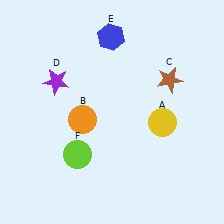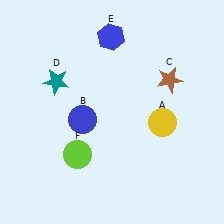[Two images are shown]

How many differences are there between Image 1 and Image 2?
There are 2 differences between the two images.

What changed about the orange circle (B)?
In Image 1, B is orange. In Image 2, it changed to blue.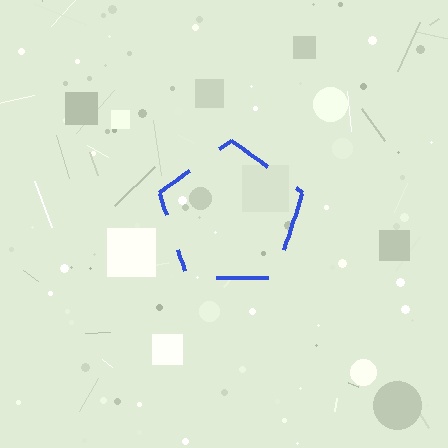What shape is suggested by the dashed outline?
The dashed outline suggests a pentagon.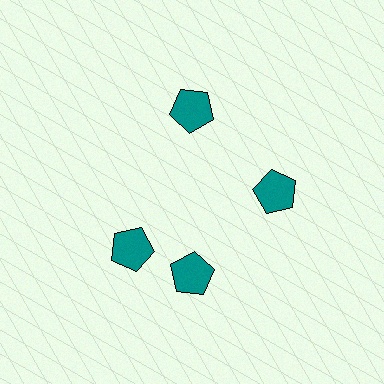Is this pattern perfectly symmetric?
No. The 4 teal pentagons are arranged in a ring, but one element near the 9 o'clock position is rotated out of alignment along the ring, breaking the 4-fold rotational symmetry.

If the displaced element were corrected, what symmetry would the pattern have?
It would have 4-fold rotational symmetry — the pattern would map onto itself every 90 degrees.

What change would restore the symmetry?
The symmetry would be restored by rotating it back into even spacing with its neighbors so that all 4 pentagons sit at equal angles and equal distance from the center.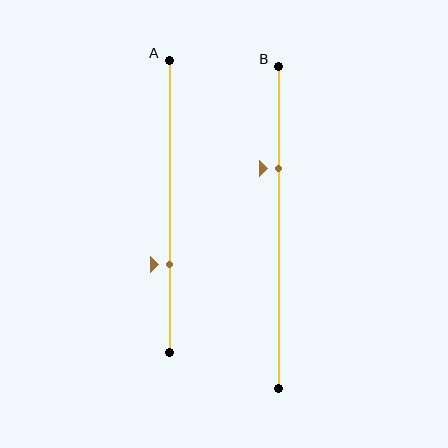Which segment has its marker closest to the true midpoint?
Segment B has its marker closest to the true midpoint.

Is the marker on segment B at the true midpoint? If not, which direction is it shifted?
No, the marker on segment B is shifted upward by about 18% of the segment length.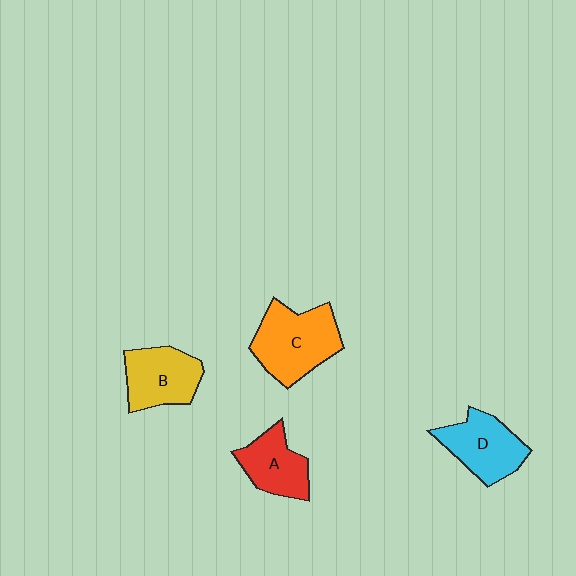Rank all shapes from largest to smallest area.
From largest to smallest: C (orange), D (cyan), B (yellow), A (red).